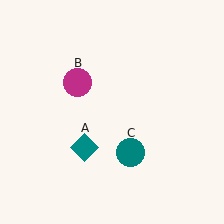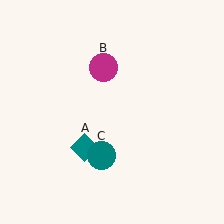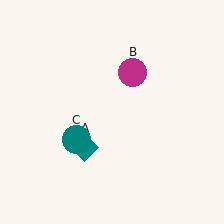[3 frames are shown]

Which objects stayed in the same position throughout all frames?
Teal diamond (object A) remained stationary.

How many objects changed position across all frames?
2 objects changed position: magenta circle (object B), teal circle (object C).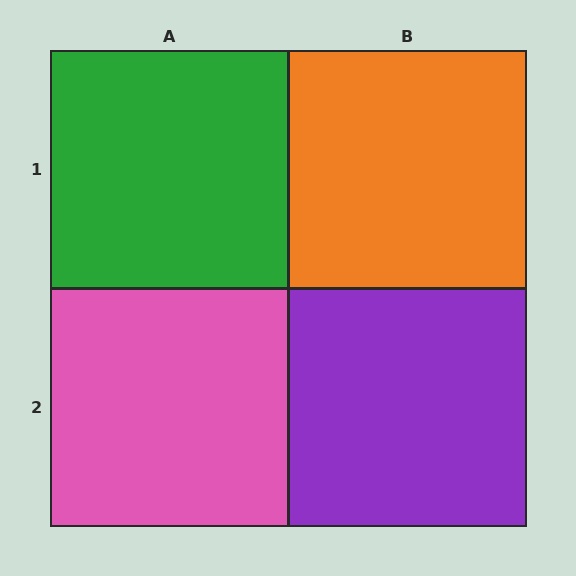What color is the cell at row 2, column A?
Pink.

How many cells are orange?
1 cell is orange.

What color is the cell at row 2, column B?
Purple.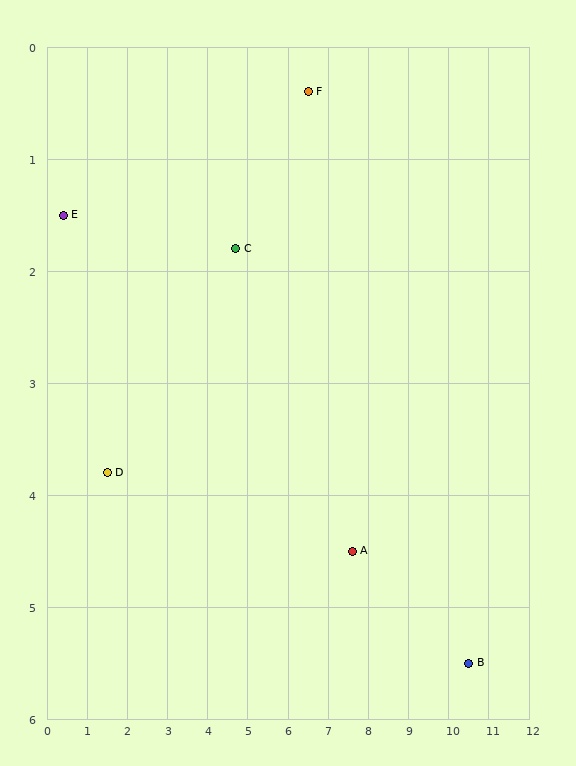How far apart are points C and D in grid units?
Points C and D are about 3.8 grid units apart.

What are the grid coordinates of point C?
Point C is at approximately (4.7, 1.8).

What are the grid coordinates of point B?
Point B is at approximately (10.5, 5.5).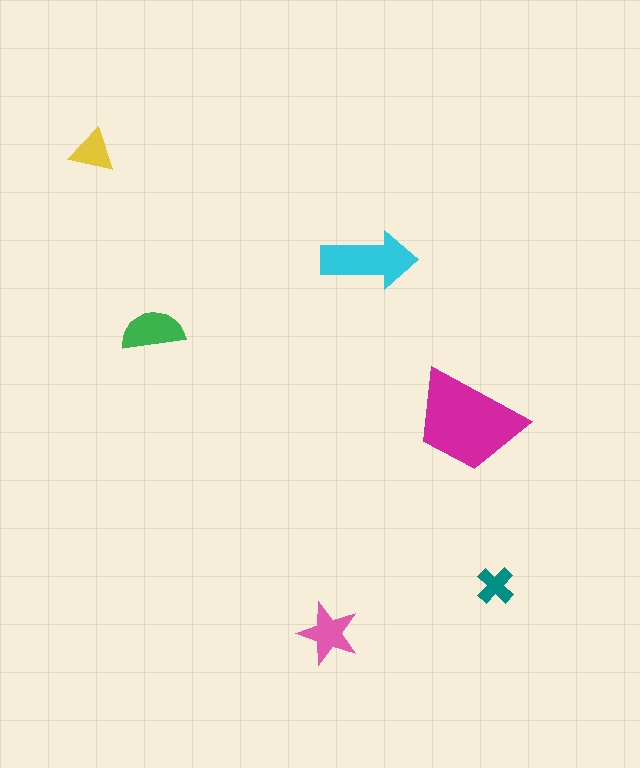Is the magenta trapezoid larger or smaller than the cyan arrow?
Larger.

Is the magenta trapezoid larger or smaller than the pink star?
Larger.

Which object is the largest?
The magenta trapezoid.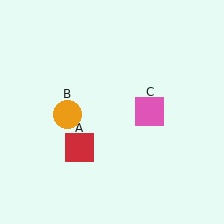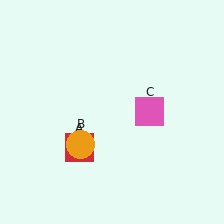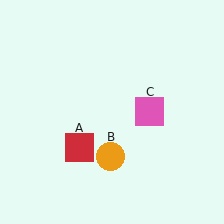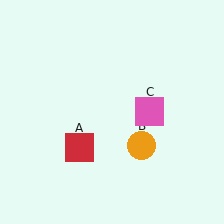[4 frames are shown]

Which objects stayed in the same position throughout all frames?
Red square (object A) and pink square (object C) remained stationary.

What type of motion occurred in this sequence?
The orange circle (object B) rotated counterclockwise around the center of the scene.